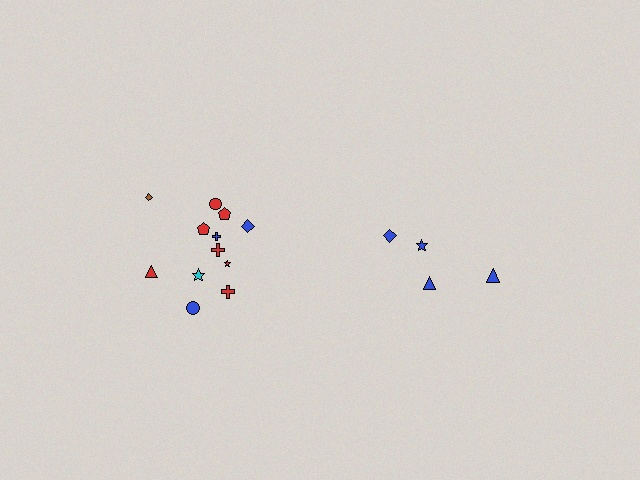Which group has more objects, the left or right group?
The left group.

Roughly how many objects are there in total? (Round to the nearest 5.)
Roughly 15 objects in total.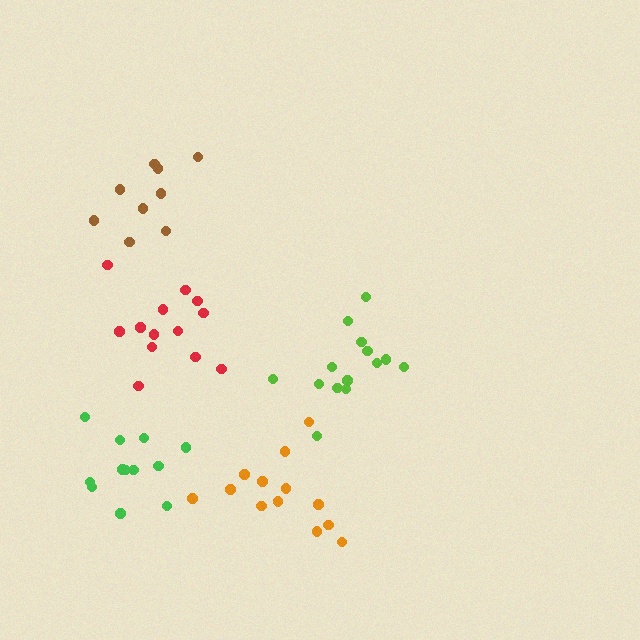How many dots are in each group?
Group 1: 12 dots, Group 2: 9 dots, Group 3: 13 dots, Group 4: 13 dots, Group 5: 14 dots (61 total).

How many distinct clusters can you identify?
There are 5 distinct clusters.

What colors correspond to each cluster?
The clusters are colored: green, brown, red, orange, lime.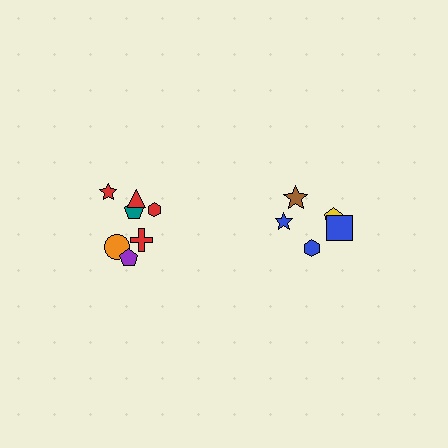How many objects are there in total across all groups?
There are 12 objects.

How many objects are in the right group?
There are 5 objects.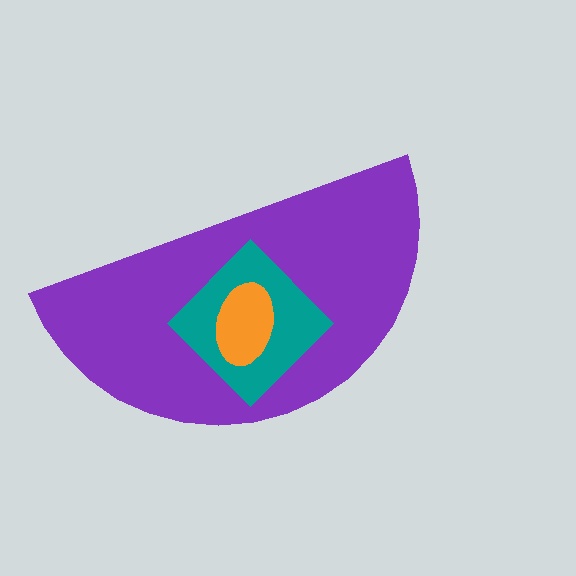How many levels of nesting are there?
3.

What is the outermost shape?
The purple semicircle.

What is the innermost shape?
The orange ellipse.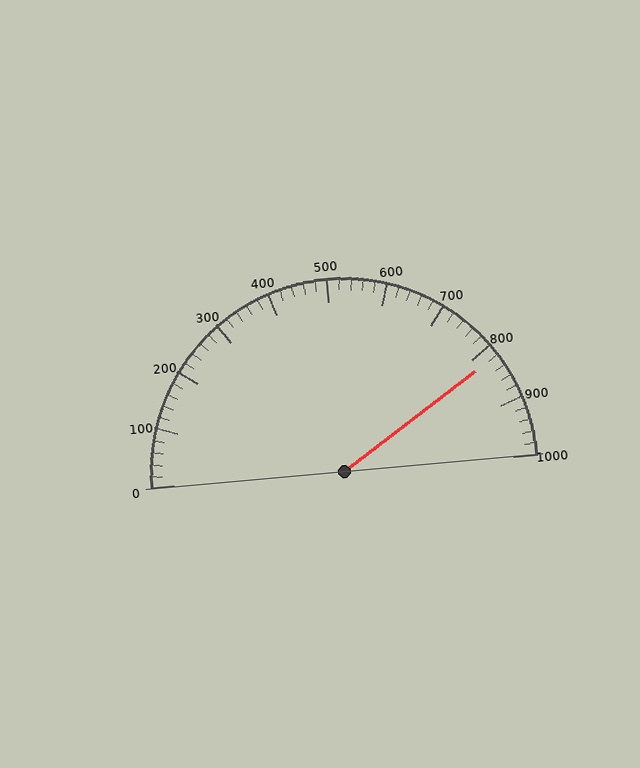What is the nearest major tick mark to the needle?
The nearest major tick mark is 800.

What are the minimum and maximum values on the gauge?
The gauge ranges from 0 to 1000.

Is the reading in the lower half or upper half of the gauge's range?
The reading is in the upper half of the range (0 to 1000).